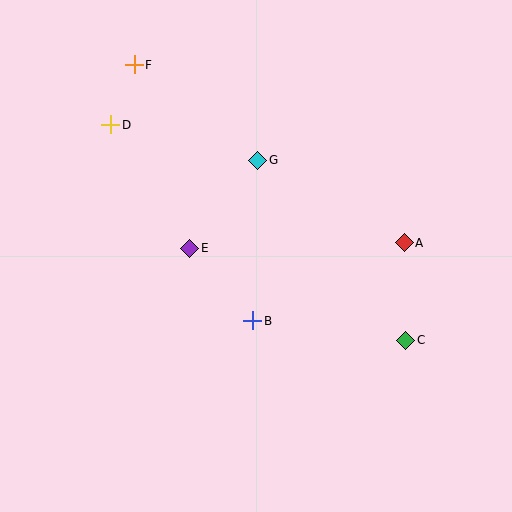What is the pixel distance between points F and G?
The distance between F and G is 156 pixels.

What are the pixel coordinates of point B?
Point B is at (253, 321).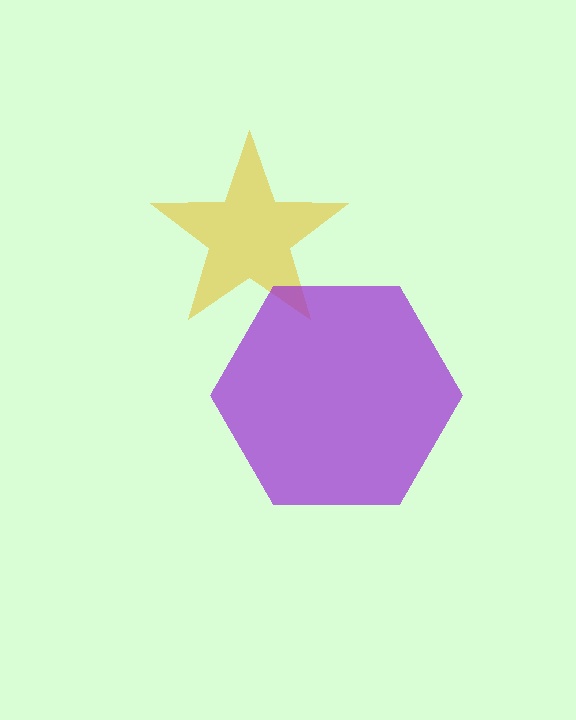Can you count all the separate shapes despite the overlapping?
Yes, there are 2 separate shapes.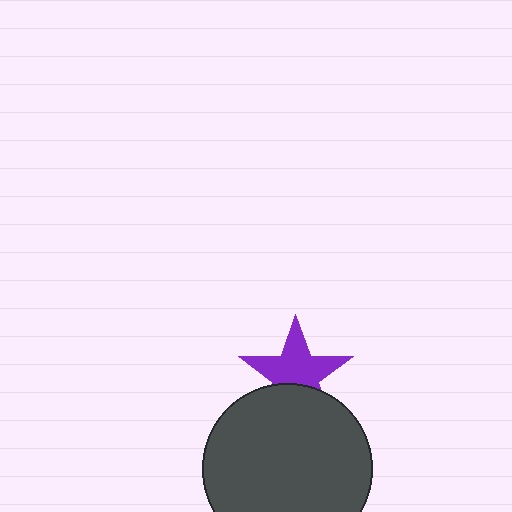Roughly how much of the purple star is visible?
Most of it is visible (roughly 66%).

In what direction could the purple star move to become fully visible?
The purple star could move up. That would shift it out from behind the dark gray circle entirely.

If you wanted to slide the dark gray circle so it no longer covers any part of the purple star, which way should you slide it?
Slide it down — that is the most direct way to separate the two shapes.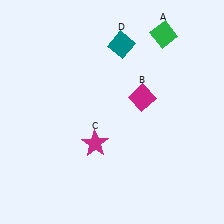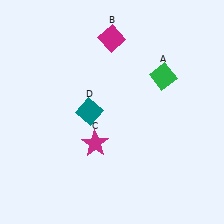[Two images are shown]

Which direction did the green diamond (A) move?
The green diamond (A) moved down.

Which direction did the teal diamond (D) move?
The teal diamond (D) moved down.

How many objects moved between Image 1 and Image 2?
3 objects moved between the two images.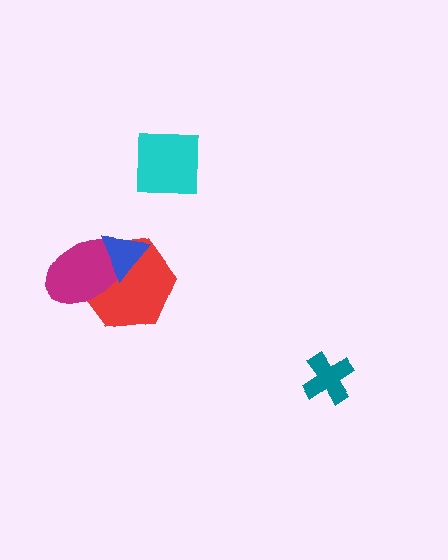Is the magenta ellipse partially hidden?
Yes, it is partially covered by another shape.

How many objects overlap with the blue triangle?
2 objects overlap with the blue triangle.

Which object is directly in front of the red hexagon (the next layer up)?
The magenta ellipse is directly in front of the red hexagon.